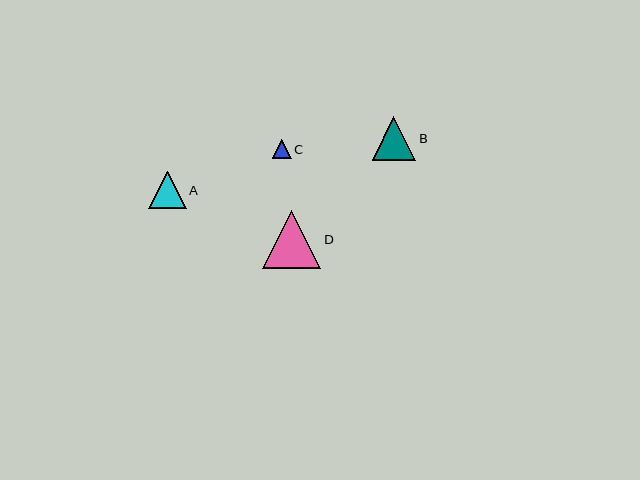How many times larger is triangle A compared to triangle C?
Triangle A is approximately 2.0 times the size of triangle C.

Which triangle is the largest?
Triangle D is the largest with a size of approximately 58 pixels.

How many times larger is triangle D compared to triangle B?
Triangle D is approximately 1.3 times the size of triangle B.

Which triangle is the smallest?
Triangle C is the smallest with a size of approximately 19 pixels.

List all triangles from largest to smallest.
From largest to smallest: D, B, A, C.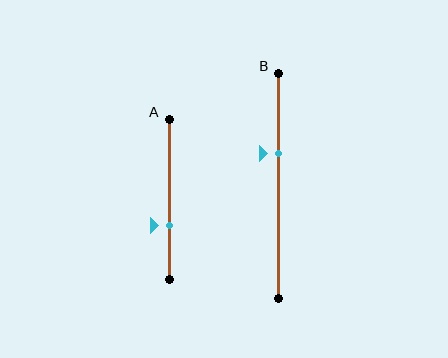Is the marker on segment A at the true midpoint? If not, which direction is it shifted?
No, the marker on segment A is shifted downward by about 16% of the segment length.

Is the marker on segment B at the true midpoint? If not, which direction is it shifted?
No, the marker on segment B is shifted upward by about 14% of the segment length.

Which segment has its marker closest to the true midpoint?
Segment B has its marker closest to the true midpoint.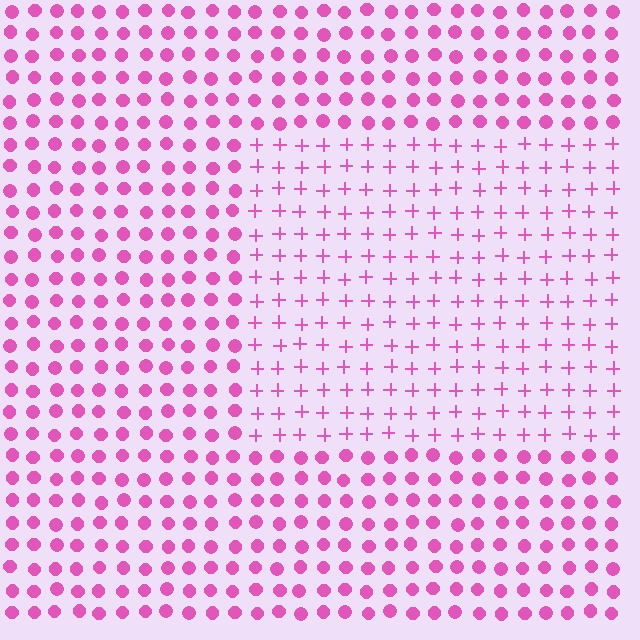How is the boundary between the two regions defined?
The boundary is defined by a change in element shape: plus signs inside vs. circles outside. All elements share the same color and spacing.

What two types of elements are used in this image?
The image uses plus signs inside the rectangle region and circles outside it.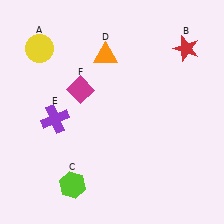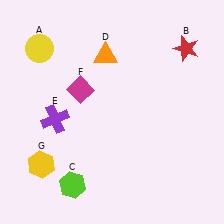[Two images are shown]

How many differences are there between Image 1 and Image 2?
There is 1 difference between the two images.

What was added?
A yellow hexagon (G) was added in Image 2.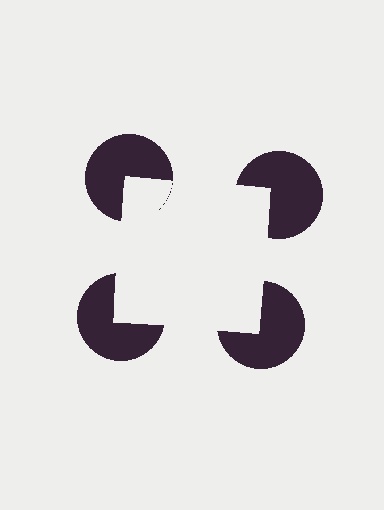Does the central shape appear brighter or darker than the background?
It typically appears slightly brighter than the background, even though no actual brightness change is drawn.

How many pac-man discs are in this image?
There are 4 — one at each vertex of the illusory square.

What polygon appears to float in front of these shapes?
An illusory square — its edges are inferred from the aligned wedge cuts in the pac-man discs, not physically drawn.